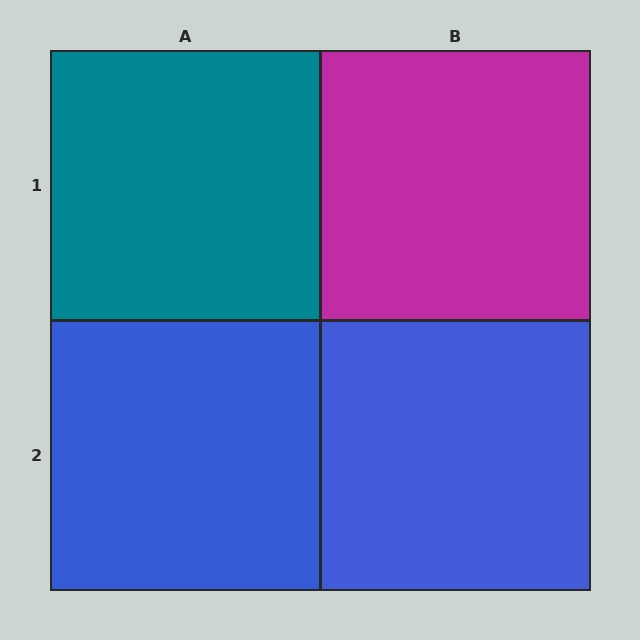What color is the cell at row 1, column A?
Teal.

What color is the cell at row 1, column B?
Magenta.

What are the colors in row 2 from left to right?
Blue, blue.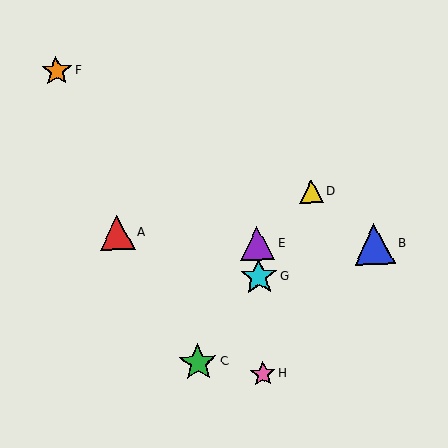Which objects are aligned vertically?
Objects E, G, H are aligned vertically.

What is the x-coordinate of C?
Object C is at x≈198.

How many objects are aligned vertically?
3 objects (E, G, H) are aligned vertically.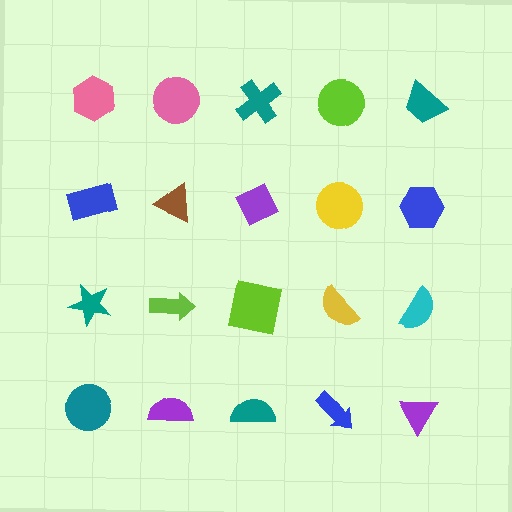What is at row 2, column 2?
A brown triangle.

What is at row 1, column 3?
A teal cross.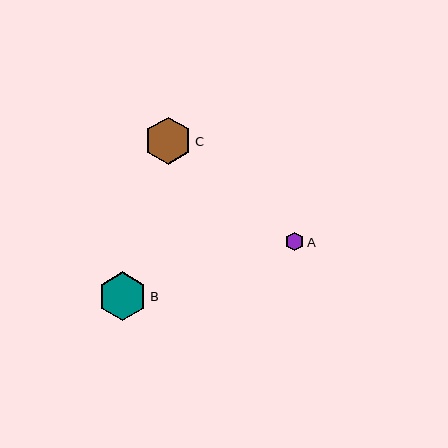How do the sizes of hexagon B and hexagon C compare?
Hexagon B and hexagon C are approximately the same size.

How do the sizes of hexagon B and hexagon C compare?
Hexagon B and hexagon C are approximately the same size.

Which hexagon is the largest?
Hexagon B is the largest with a size of approximately 49 pixels.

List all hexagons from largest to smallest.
From largest to smallest: B, C, A.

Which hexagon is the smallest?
Hexagon A is the smallest with a size of approximately 18 pixels.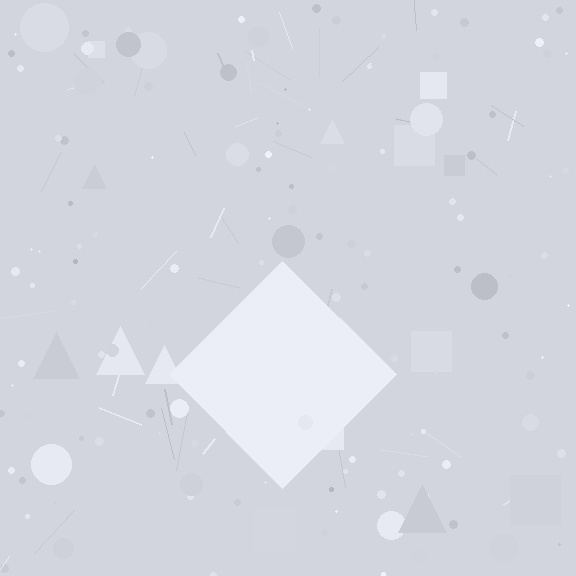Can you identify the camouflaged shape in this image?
The camouflaged shape is a diamond.